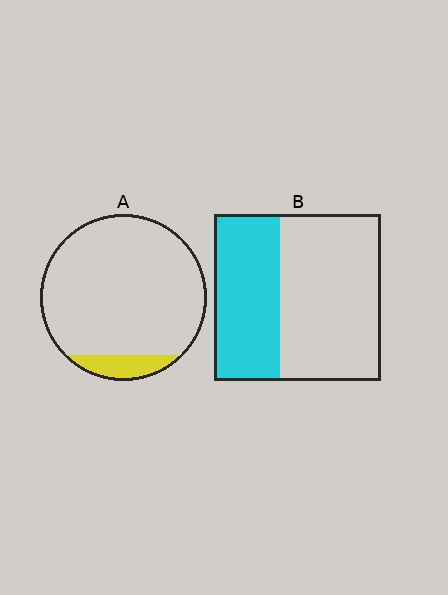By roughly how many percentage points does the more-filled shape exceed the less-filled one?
By roughly 30 percentage points (B over A).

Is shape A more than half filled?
No.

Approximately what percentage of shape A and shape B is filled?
A is approximately 10% and B is approximately 40%.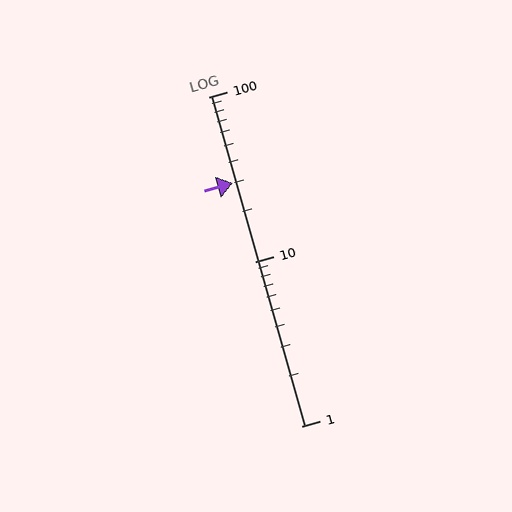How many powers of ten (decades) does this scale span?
The scale spans 2 decades, from 1 to 100.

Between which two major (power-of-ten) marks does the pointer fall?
The pointer is between 10 and 100.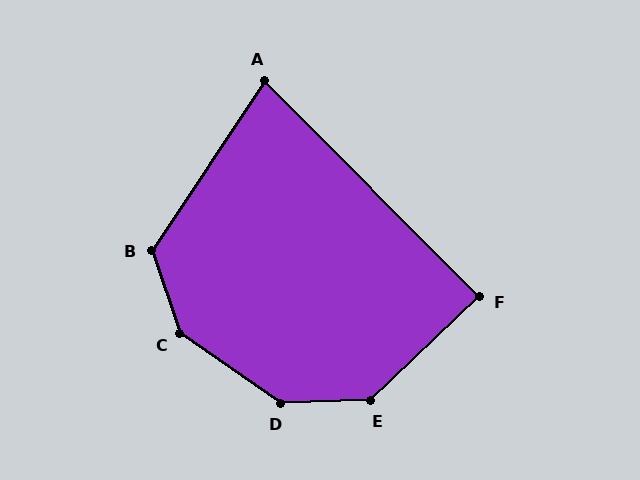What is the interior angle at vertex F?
Approximately 89 degrees (approximately right).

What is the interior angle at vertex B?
Approximately 128 degrees (obtuse).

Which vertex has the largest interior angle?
C, at approximately 144 degrees.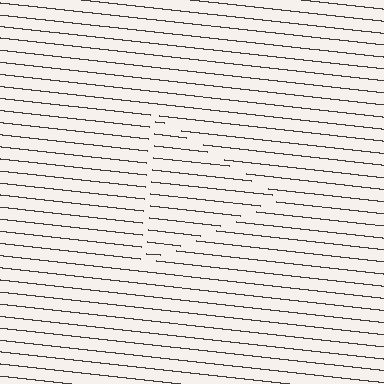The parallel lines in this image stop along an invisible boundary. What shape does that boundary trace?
An illusory triangle. The interior of the shape contains the same grating, shifted by half a period — the contour is defined by the phase discontinuity where line-ends from the inner and outer gratings abut.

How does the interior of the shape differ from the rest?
The interior of the shape contains the same grating, shifted by half a period — the contour is defined by the phase discontinuity where line-ends from the inner and outer gratings abut.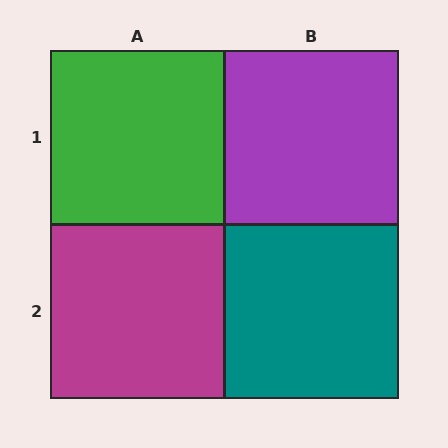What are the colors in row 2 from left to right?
Magenta, teal.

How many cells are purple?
1 cell is purple.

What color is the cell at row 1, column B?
Purple.